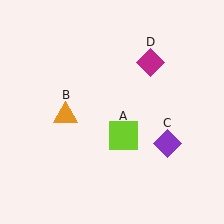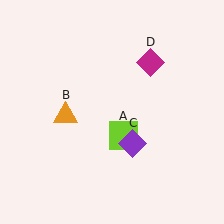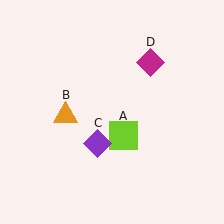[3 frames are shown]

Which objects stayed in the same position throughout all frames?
Lime square (object A) and orange triangle (object B) and magenta diamond (object D) remained stationary.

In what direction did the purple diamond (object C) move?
The purple diamond (object C) moved left.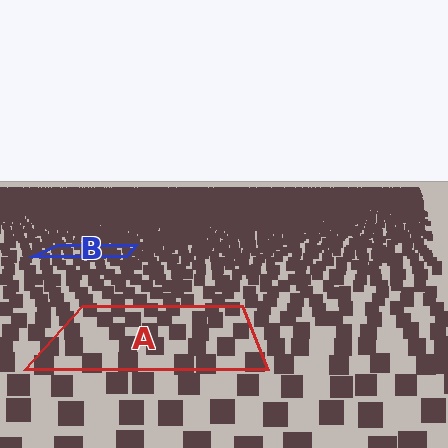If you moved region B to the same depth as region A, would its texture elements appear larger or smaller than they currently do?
They would appear larger. At a closer depth, the same texture elements are projected at a bigger on-screen size.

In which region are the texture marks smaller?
The texture marks are smaller in region B, because it is farther away.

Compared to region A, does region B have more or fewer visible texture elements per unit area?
Region B has more texture elements per unit area — they are packed more densely because it is farther away.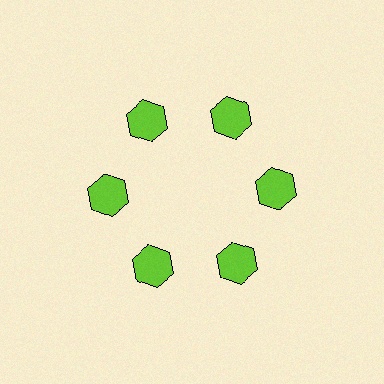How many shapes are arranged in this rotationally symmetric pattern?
There are 6 shapes, arranged in 6 groups of 1.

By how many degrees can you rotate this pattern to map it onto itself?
The pattern maps onto itself every 60 degrees of rotation.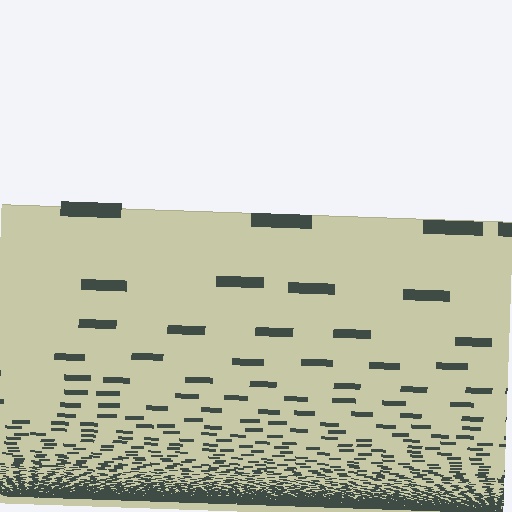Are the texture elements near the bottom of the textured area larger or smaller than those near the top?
Smaller. The gradient is inverted — elements near the bottom are smaller and denser.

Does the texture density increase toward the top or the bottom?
Density increases toward the bottom.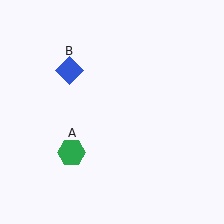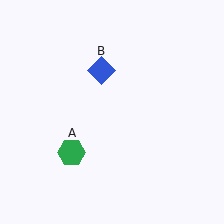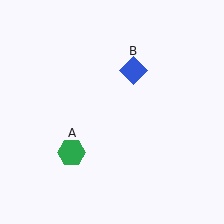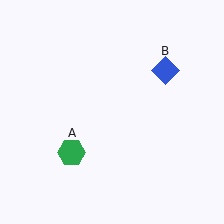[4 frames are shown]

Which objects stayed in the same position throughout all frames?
Green hexagon (object A) remained stationary.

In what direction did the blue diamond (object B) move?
The blue diamond (object B) moved right.